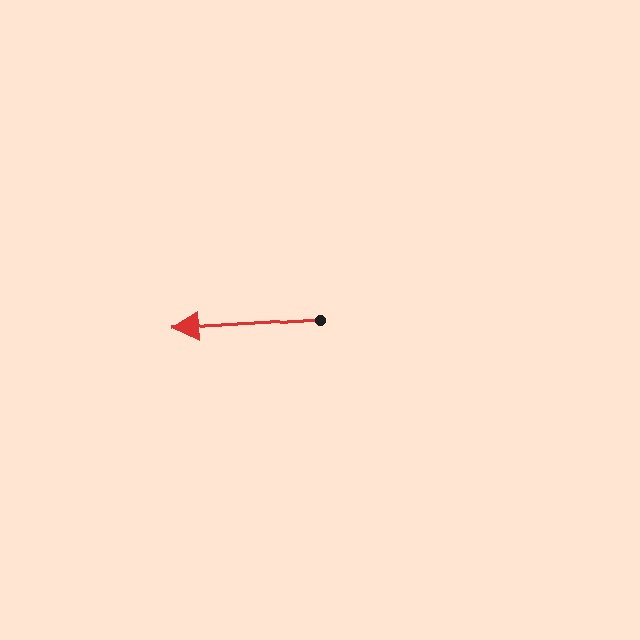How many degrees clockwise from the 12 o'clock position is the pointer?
Approximately 266 degrees.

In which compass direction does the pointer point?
West.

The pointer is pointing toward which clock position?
Roughly 9 o'clock.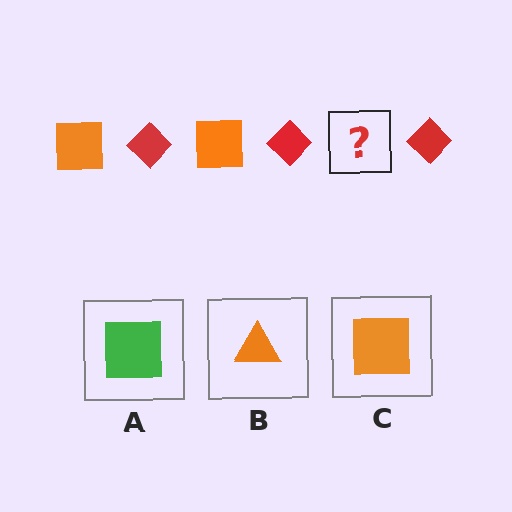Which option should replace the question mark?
Option C.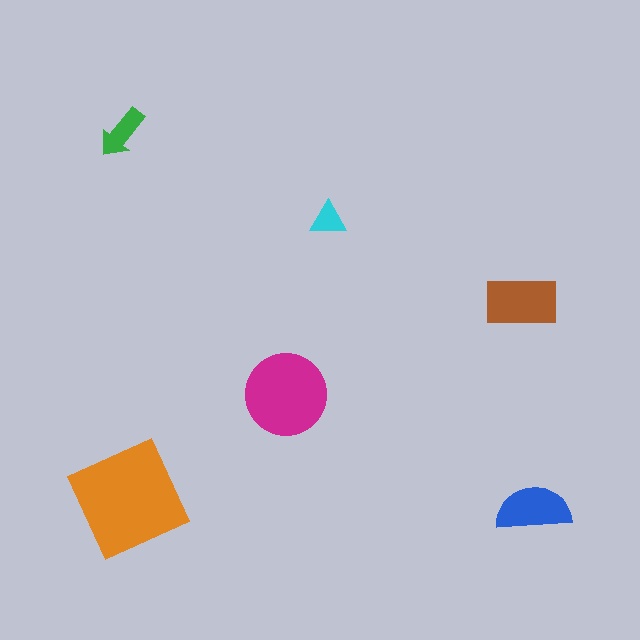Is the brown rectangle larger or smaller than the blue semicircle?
Larger.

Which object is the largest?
The orange square.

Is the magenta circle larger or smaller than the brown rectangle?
Larger.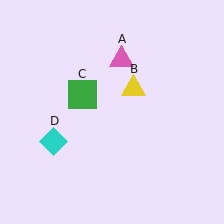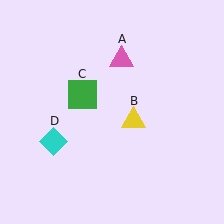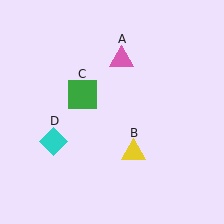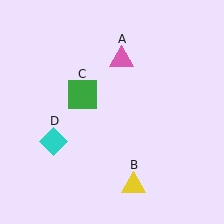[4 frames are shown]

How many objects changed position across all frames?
1 object changed position: yellow triangle (object B).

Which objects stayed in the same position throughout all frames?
Pink triangle (object A) and green square (object C) and cyan diamond (object D) remained stationary.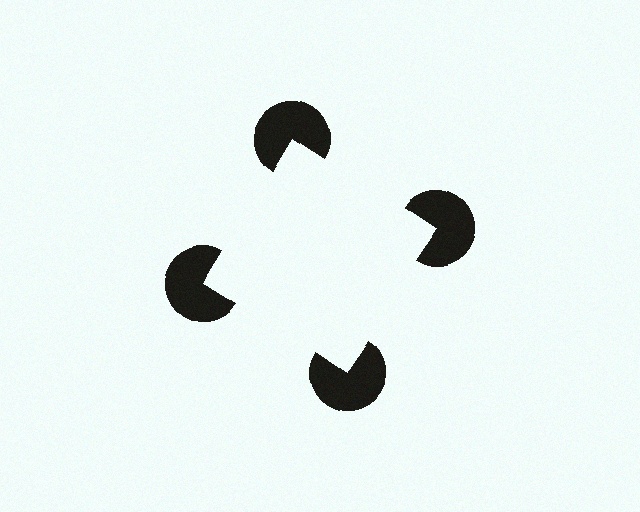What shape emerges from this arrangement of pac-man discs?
An illusory square — its edges are inferred from the aligned wedge cuts in the pac-man discs, not physically drawn.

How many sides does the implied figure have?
4 sides.